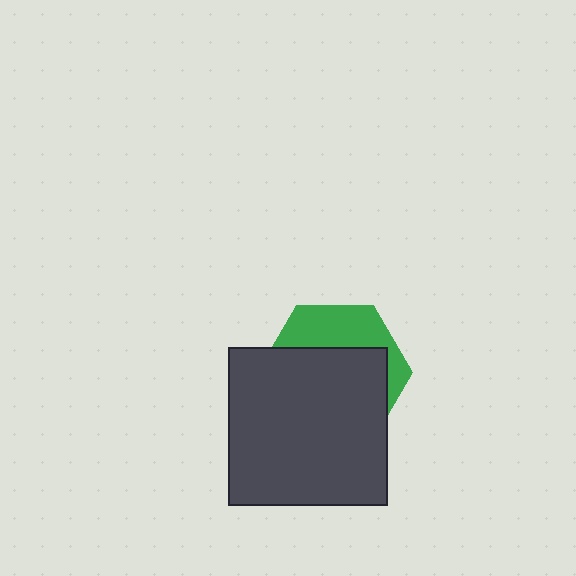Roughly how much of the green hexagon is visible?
A small part of it is visible (roughly 34%).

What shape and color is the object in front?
The object in front is a dark gray square.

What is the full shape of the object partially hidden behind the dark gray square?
The partially hidden object is a green hexagon.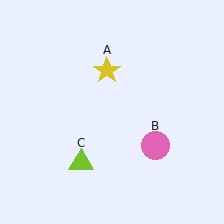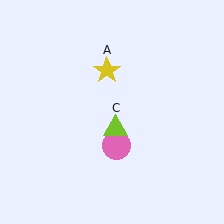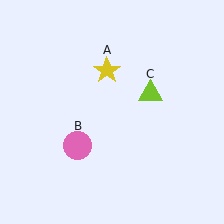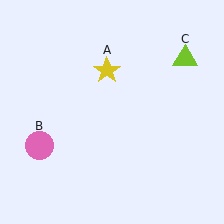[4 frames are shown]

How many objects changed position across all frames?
2 objects changed position: pink circle (object B), lime triangle (object C).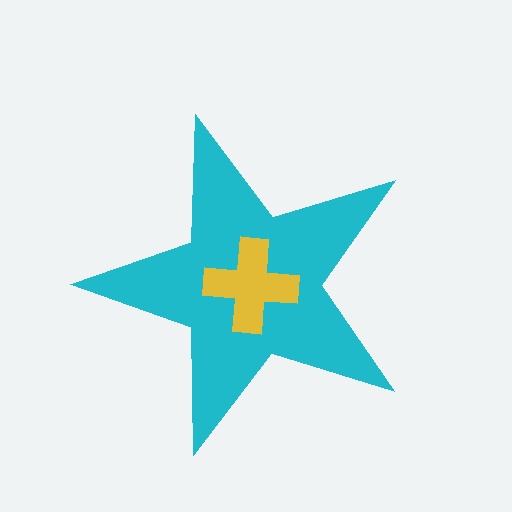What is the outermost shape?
The cyan star.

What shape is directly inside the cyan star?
The yellow cross.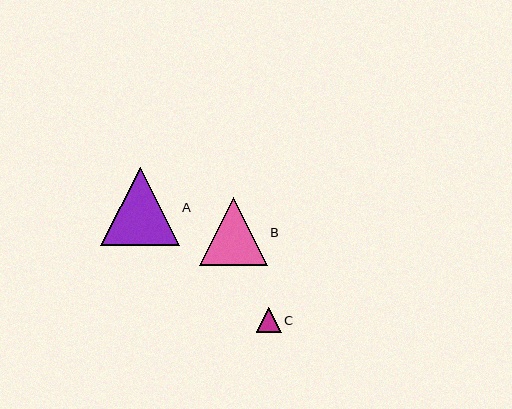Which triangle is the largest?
Triangle A is the largest with a size of approximately 78 pixels.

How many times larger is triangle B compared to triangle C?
Triangle B is approximately 2.7 times the size of triangle C.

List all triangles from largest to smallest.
From largest to smallest: A, B, C.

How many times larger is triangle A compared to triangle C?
Triangle A is approximately 3.1 times the size of triangle C.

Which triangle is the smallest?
Triangle C is the smallest with a size of approximately 25 pixels.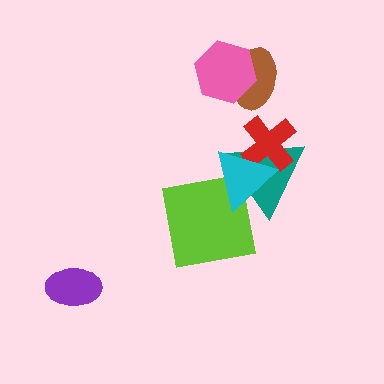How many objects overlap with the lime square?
2 objects overlap with the lime square.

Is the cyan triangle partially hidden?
No, no other shape covers it.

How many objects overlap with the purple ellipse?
0 objects overlap with the purple ellipse.